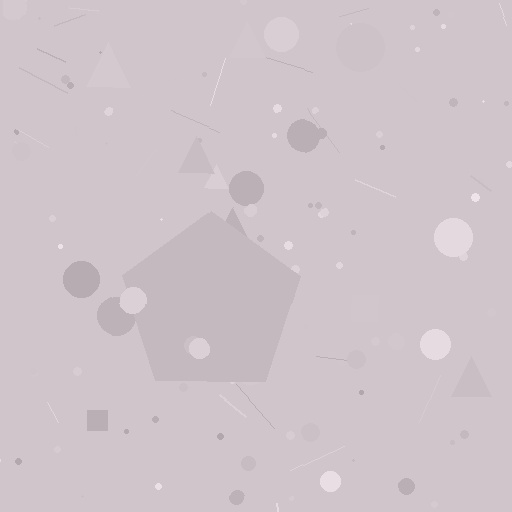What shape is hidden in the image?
A pentagon is hidden in the image.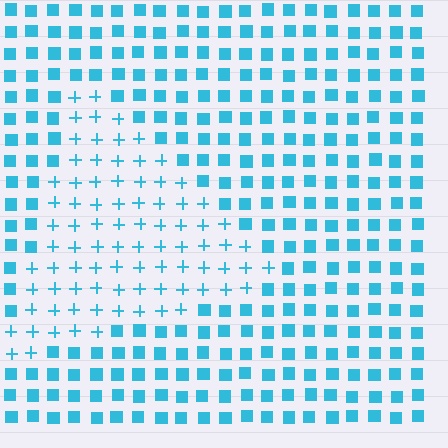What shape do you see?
I see a triangle.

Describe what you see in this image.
The image is filled with small cyan elements arranged in a uniform grid. A triangle-shaped region contains plus signs, while the surrounding area contains squares. The boundary is defined purely by the change in element shape.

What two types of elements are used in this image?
The image uses plus signs inside the triangle region and squares outside it.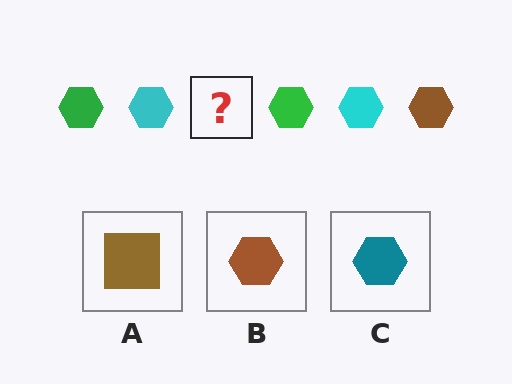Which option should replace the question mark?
Option B.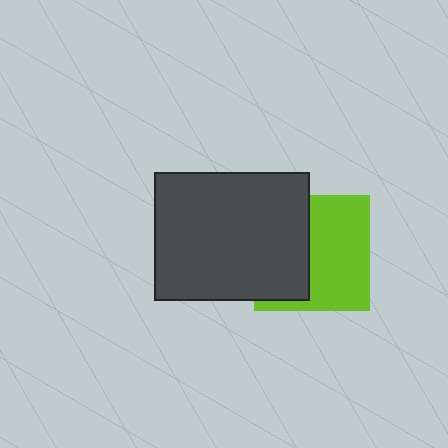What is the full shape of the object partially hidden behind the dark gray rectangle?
The partially hidden object is a lime square.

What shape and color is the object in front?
The object in front is a dark gray rectangle.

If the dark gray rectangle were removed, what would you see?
You would see the complete lime square.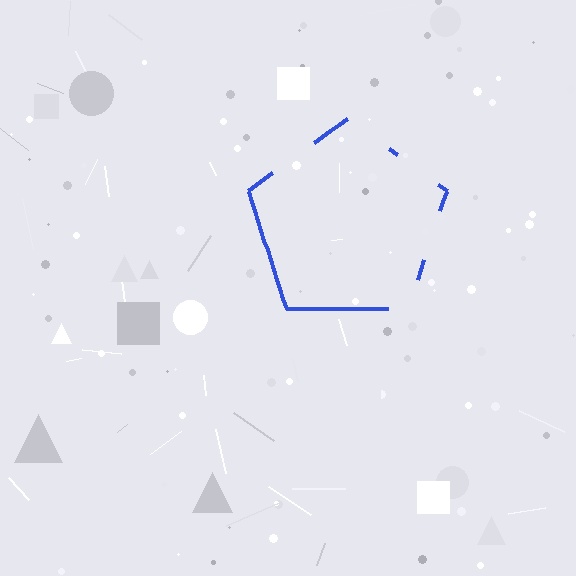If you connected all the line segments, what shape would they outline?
They would outline a pentagon.